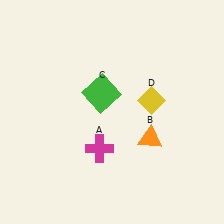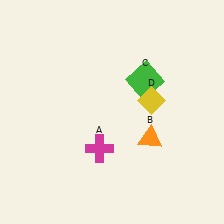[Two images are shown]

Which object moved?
The green square (C) moved right.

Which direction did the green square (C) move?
The green square (C) moved right.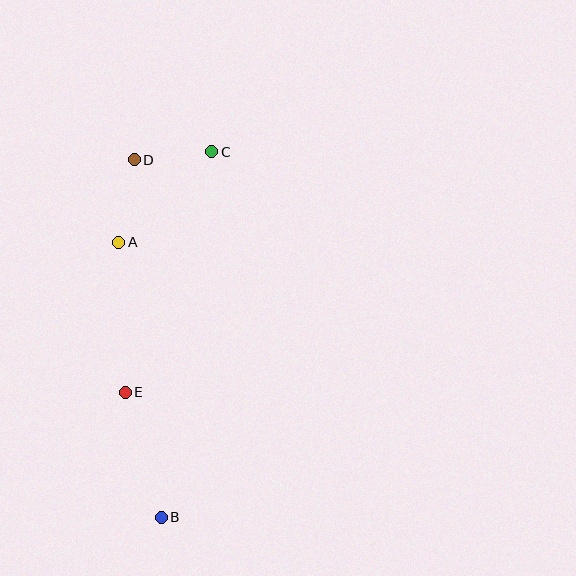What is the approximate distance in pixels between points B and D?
The distance between B and D is approximately 358 pixels.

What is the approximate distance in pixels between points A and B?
The distance between A and B is approximately 278 pixels.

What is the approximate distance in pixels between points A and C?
The distance between A and C is approximately 130 pixels.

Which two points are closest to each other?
Points C and D are closest to each other.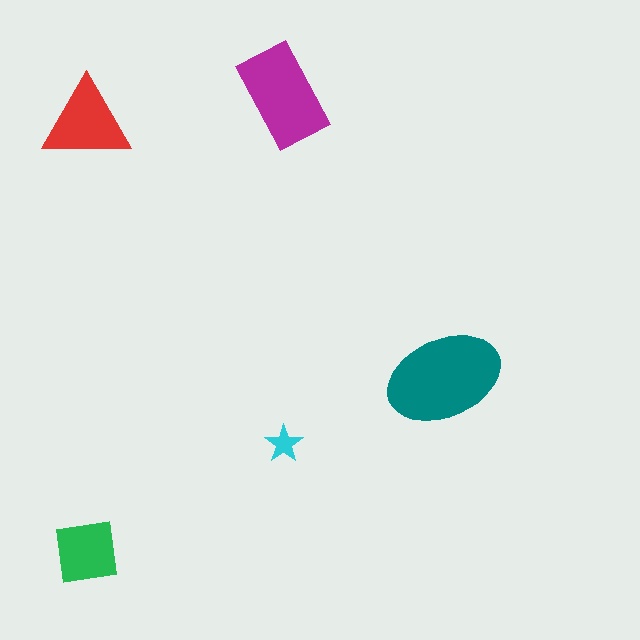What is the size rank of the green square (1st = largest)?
4th.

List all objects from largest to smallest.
The teal ellipse, the magenta rectangle, the red triangle, the green square, the cyan star.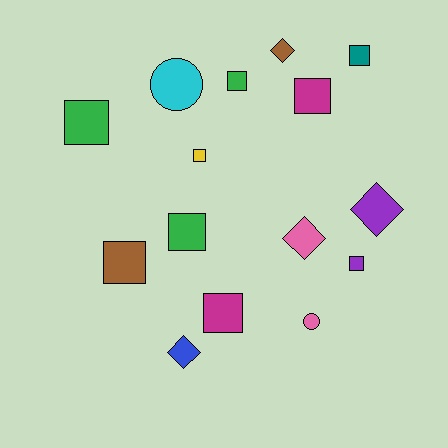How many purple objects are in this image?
There are 2 purple objects.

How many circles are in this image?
There are 2 circles.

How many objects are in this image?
There are 15 objects.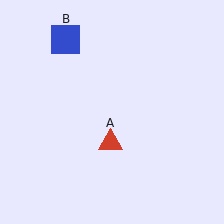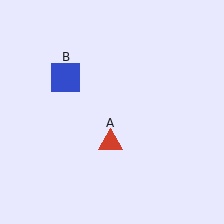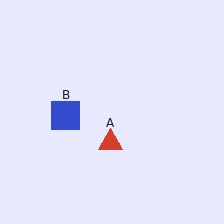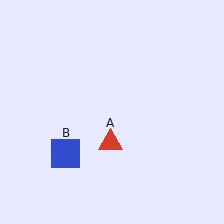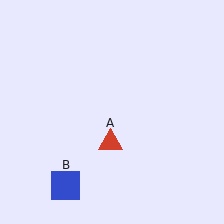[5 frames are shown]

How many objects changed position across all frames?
1 object changed position: blue square (object B).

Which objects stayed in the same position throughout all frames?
Red triangle (object A) remained stationary.